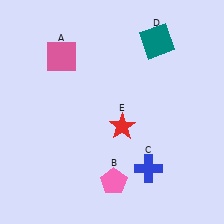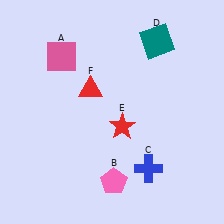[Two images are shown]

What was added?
A red triangle (F) was added in Image 2.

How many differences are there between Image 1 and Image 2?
There is 1 difference between the two images.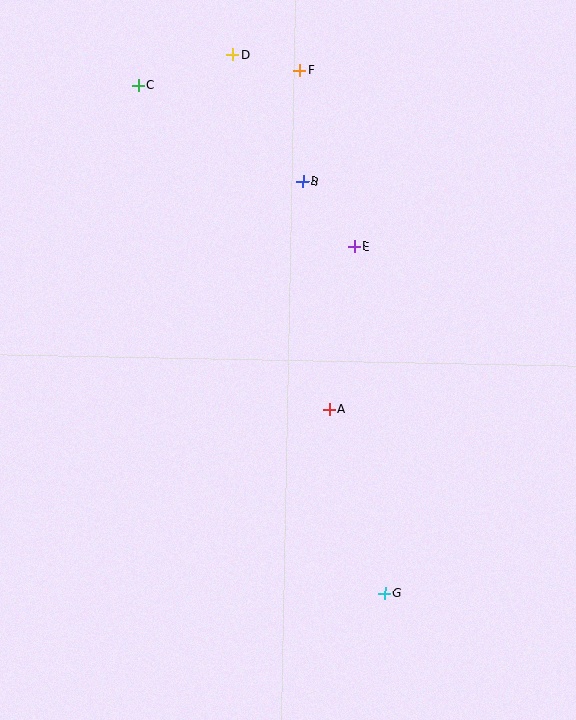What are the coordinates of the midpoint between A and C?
The midpoint between A and C is at (234, 247).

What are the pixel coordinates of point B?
Point B is at (303, 182).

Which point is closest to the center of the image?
Point A at (329, 409) is closest to the center.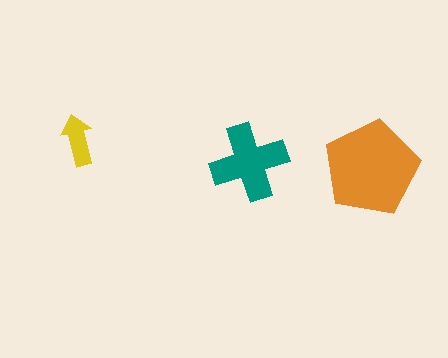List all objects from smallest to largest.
The yellow arrow, the teal cross, the orange pentagon.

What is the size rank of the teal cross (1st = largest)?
2nd.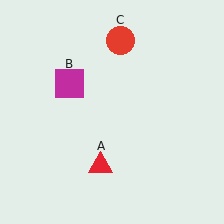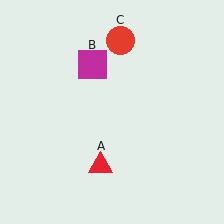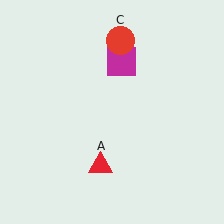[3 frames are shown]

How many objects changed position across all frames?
1 object changed position: magenta square (object B).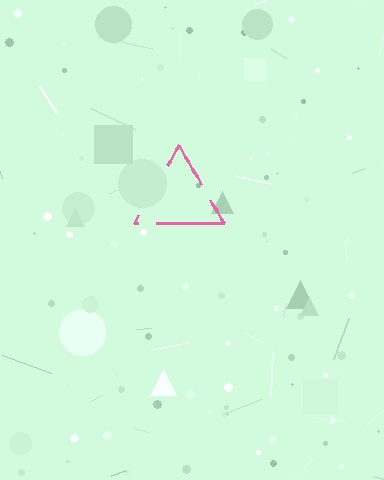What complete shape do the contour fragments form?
The contour fragments form a triangle.